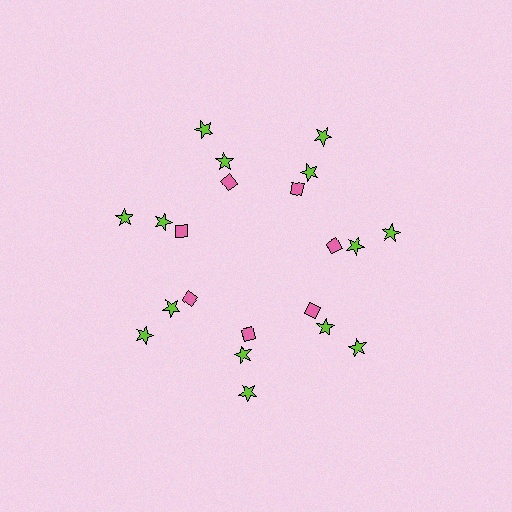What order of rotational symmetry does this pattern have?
This pattern has 7-fold rotational symmetry.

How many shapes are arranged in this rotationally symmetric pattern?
There are 21 shapes, arranged in 7 groups of 3.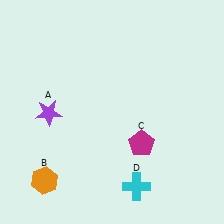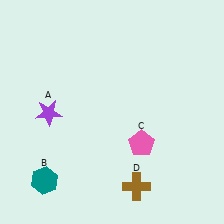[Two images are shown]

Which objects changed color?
B changed from orange to teal. C changed from magenta to pink. D changed from cyan to brown.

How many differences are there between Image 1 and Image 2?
There are 3 differences between the two images.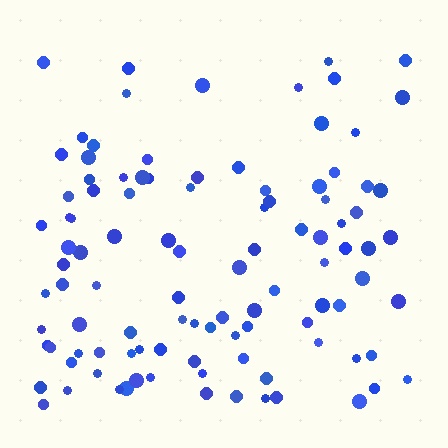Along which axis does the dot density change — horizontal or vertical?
Vertical.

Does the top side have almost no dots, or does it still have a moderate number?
Still a moderate number, just noticeably fewer than the bottom.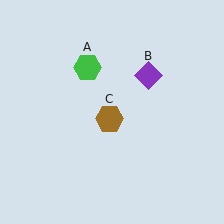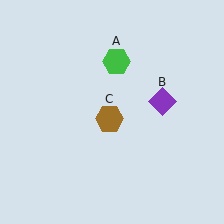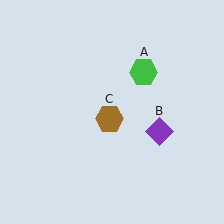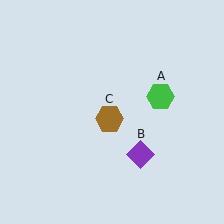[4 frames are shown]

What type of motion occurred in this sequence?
The green hexagon (object A), purple diamond (object B) rotated clockwise around the center of the scene.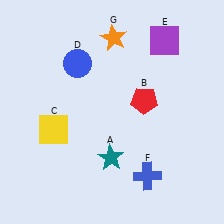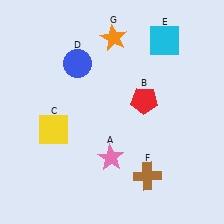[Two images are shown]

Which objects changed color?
A changed from teal to pink. E changed from purple to cyan. F changed from blue to brown.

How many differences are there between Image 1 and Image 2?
There are 3 differences between the two images.